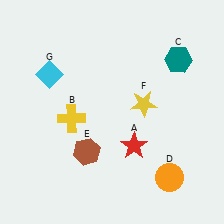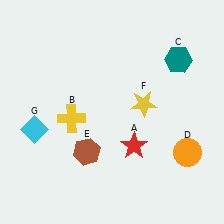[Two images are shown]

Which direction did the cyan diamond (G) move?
The cyan diamond (G) moved down.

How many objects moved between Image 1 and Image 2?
2 objects moved between the two images.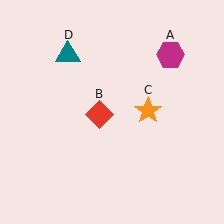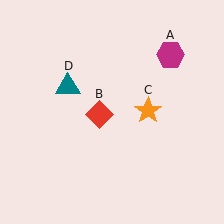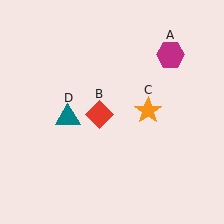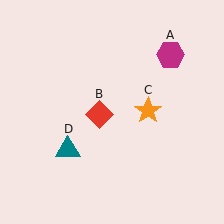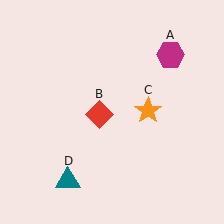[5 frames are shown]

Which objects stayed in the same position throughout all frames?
Magenta hexagon (object A) and red diamond (object B) and orange star (object C) remained stationary.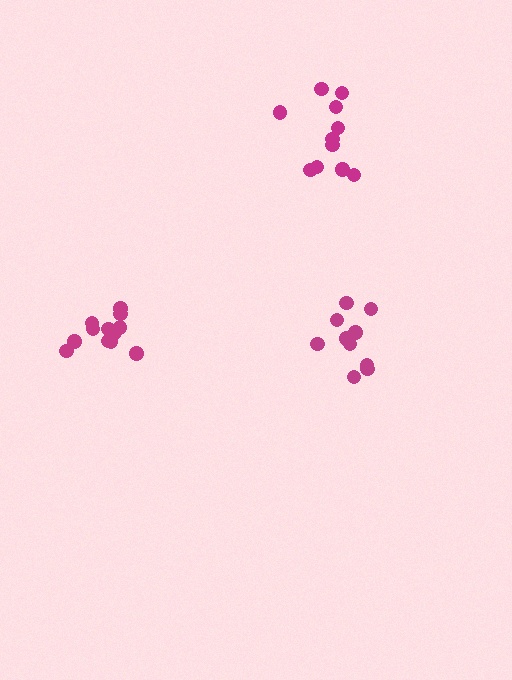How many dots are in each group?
Group 1: 12 dots, Group 2: 11 dots, Group 3: 10 dots (33 total).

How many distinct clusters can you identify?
There are 3 distinct clusters.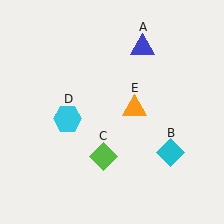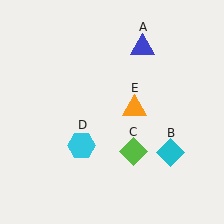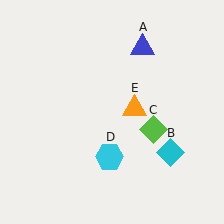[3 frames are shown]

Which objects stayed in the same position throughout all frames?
Blue triangle (object A) and cyan diamond (object B) and orange triangle (object E) remained stationary.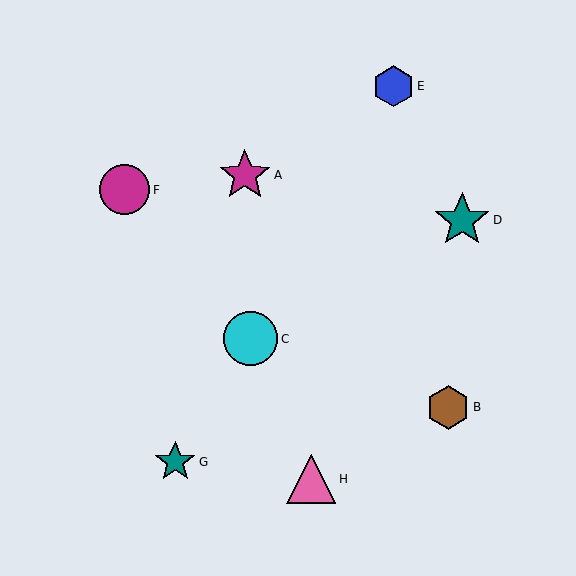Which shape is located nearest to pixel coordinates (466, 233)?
The teal star (labeled D) at (462, 220) is nearest to that location.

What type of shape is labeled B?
Shape B is a brown hexagon.